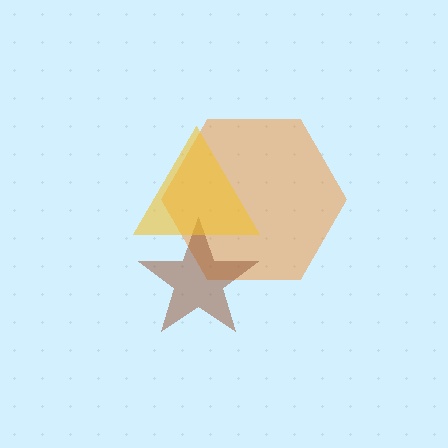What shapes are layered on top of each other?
The layered shapes are: an orange hexagon, a brown star, a yellow triangle.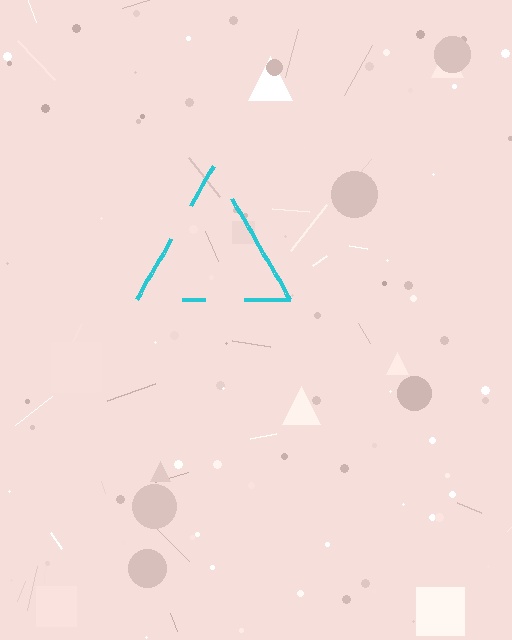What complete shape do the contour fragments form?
The contour fragments form a triangle.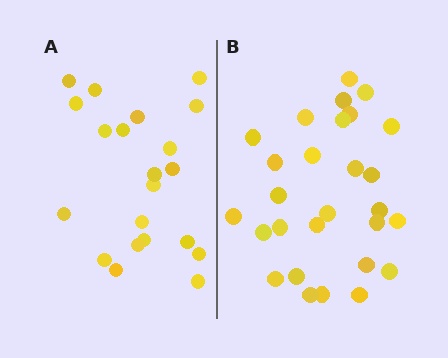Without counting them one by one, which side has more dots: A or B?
Region B (the right region) has more dots.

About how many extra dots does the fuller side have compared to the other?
Region B has roughly 8 or so more dots than region A.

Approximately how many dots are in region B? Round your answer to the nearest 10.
About 30 dots. (The exact count is 28, which rounds to 30.)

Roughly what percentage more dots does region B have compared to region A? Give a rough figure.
About 35% more.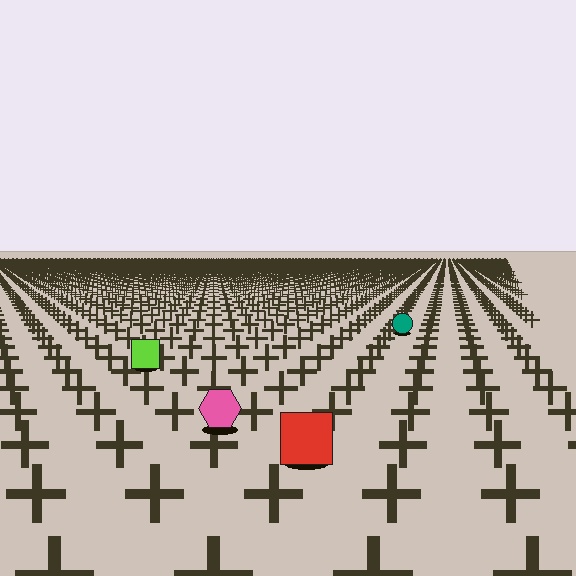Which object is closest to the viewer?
The red square is closest. The texture marks near it are larger and more spread out.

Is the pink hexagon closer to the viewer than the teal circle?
Yes. The pink hexagon is closer — you can tell from the texture gradient: the ground texture is coarser near it.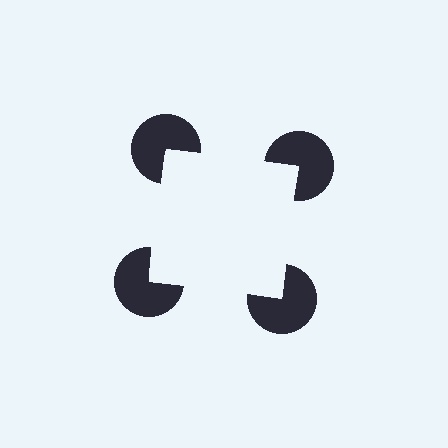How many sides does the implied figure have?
4 sides.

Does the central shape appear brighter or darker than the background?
It typically appears slightly brighter than the background, even though no actual brightness change is drawn.